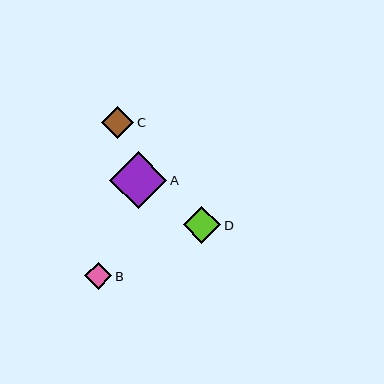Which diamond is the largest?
Diamond A is the largest with a size of approximately 57 pixels.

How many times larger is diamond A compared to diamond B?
Diamond A is approximately 2.1 times the size of diamond B.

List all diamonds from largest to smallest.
From largest to smallest: A, D, C, B.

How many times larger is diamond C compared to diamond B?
Diamond C is approximately 1.2 times the size of diamond B.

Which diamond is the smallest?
Diamond B is the smallest with a size of approximately 27 pixels.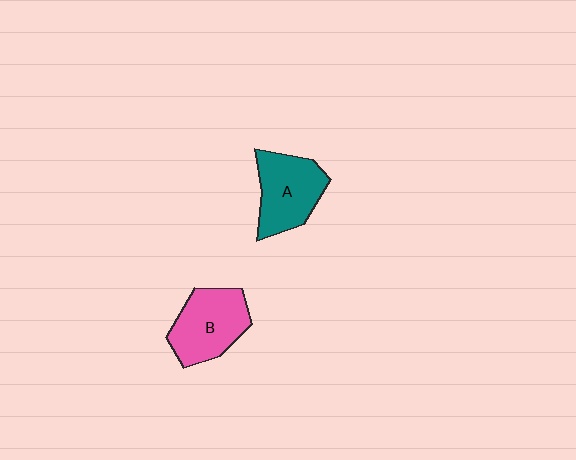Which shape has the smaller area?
Shape A (teal).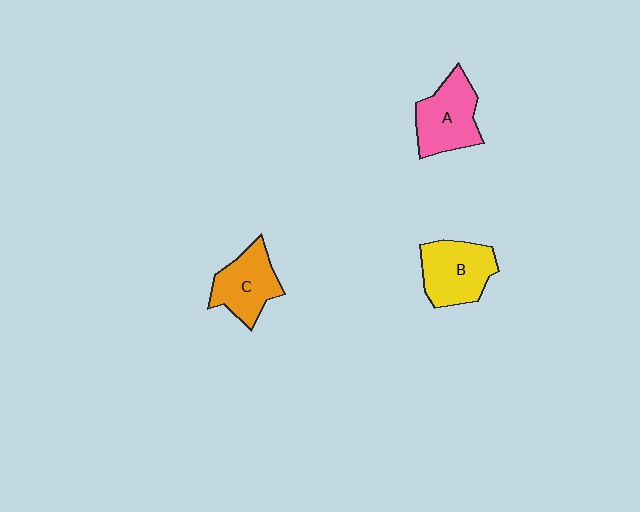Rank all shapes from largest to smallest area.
From largest to smallest: B (yellow), A (pink), C (orange).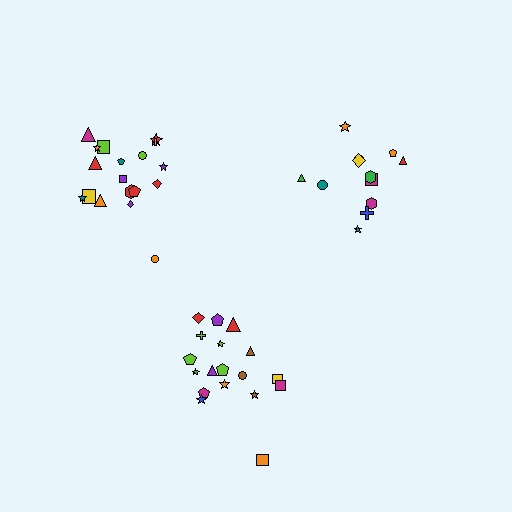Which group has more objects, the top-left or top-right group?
The top-left group.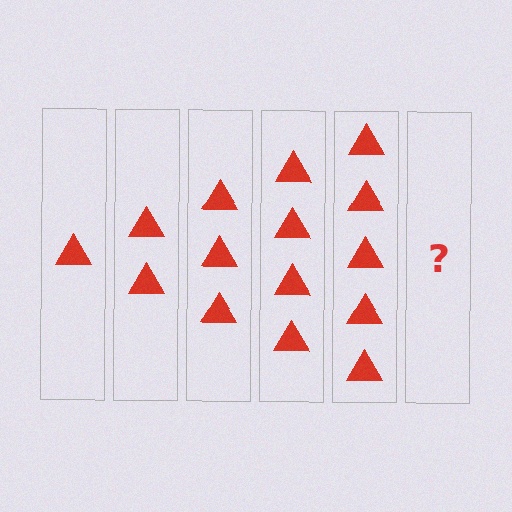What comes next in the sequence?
The next element should be 6 triangles.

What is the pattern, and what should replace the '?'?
The pattern is that each step adds one more triangle. The '?' should be 6 triangles.